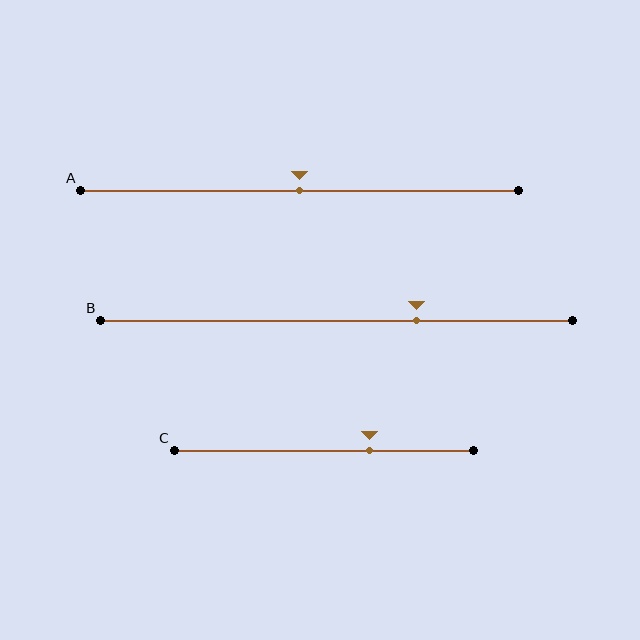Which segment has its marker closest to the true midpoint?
Segment A has its marker closest to the true midpoint.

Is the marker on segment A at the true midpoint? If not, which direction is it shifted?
Yes, the marker on segment A is at the true midpoint.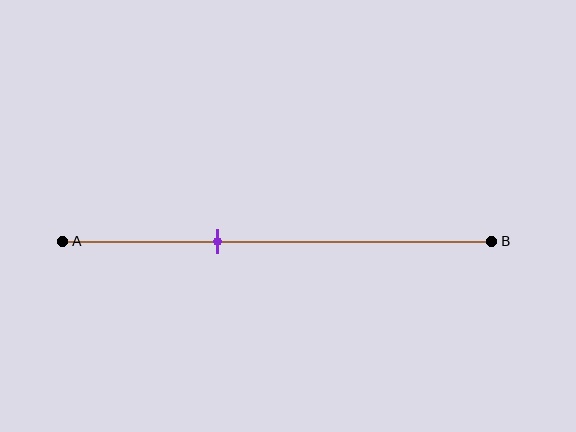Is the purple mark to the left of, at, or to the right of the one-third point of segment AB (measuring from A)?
The purple mark is approximately at the one-third point of segment AB.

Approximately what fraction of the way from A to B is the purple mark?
The purple mark is approximately 35% of the way from A to B.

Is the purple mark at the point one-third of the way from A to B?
Yes, the mark is approximately at the one-third point.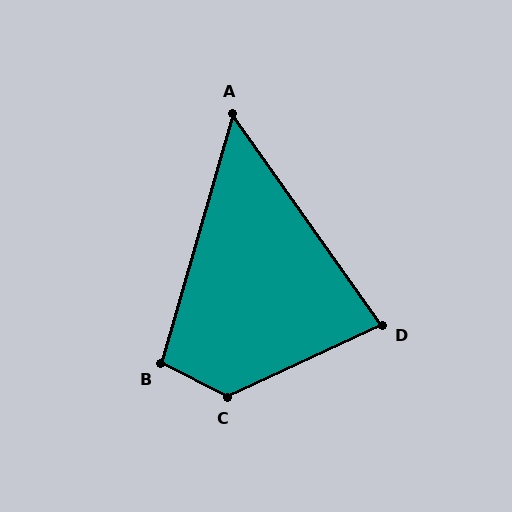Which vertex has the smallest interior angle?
A, at approximately 51 degrees.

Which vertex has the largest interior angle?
C, at approximately 129 degrees.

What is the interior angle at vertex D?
Approximately 80 degrees (acute).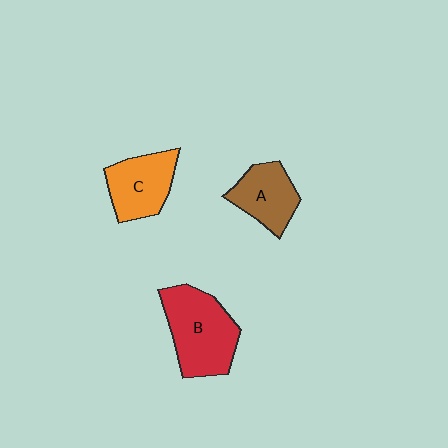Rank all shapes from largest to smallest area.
From largest to smallest: B (red), C (orange), A (brown).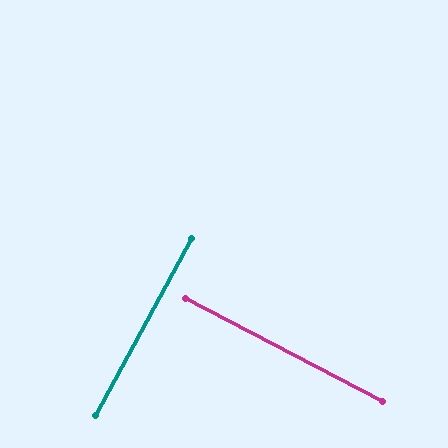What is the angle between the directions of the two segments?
Approximately 89 degrees.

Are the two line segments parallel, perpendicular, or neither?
Perpendicular — they meet at approximately 89°.